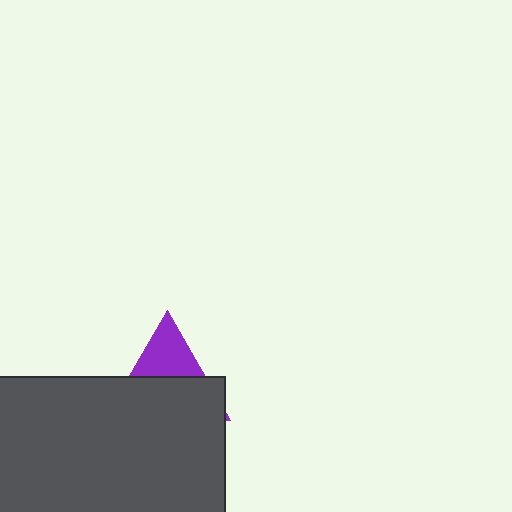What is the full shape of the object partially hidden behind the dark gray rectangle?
The partially hidden object is a purple triangle.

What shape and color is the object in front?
The object in front is a dark gray rectangle.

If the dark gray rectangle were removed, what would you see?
You would see the complete purple triangle.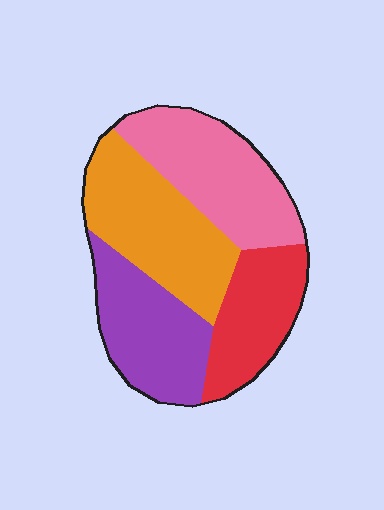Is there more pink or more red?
Pink.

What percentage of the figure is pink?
Pink takes up between a sixth and a third of the figure.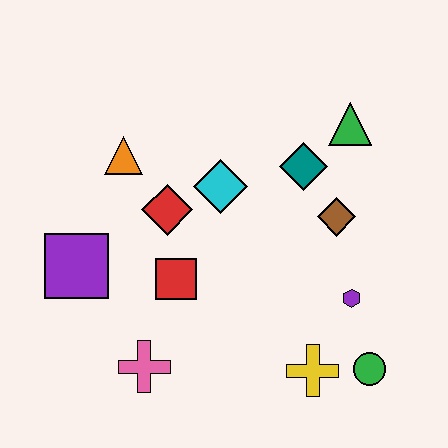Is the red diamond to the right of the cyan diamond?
No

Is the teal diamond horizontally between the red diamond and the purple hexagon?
Yes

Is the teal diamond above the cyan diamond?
Yes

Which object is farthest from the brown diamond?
The purple square is farthest from the brown diamond.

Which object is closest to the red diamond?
The cyan diamond is closest to the red diamond.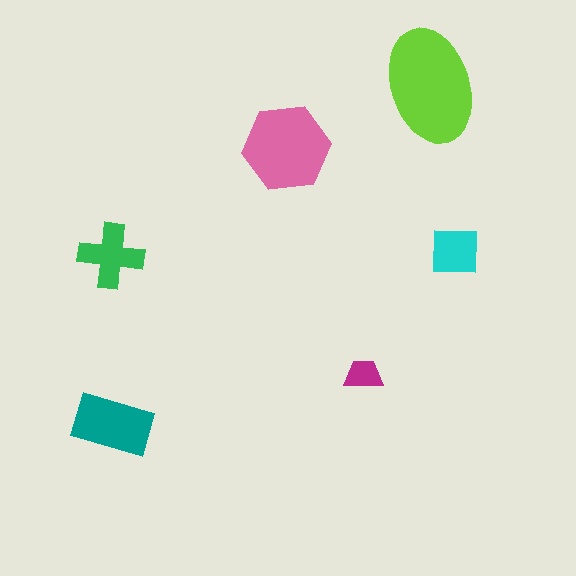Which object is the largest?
The lime ellipse.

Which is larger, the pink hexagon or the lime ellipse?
The lime ellipse.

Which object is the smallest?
The magenta trapezoid.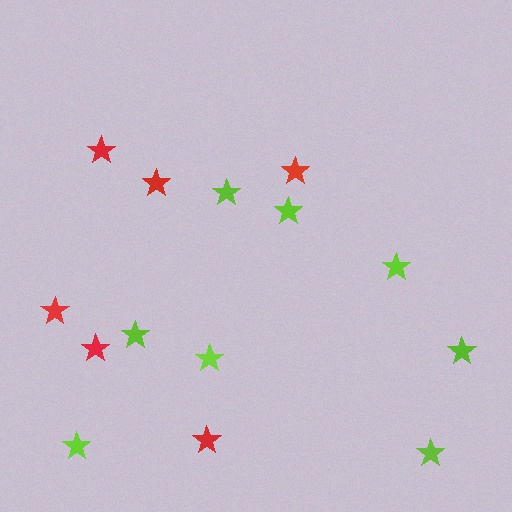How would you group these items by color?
There are 2 groups: one group of red stars (6) and one group of lime stars (8).